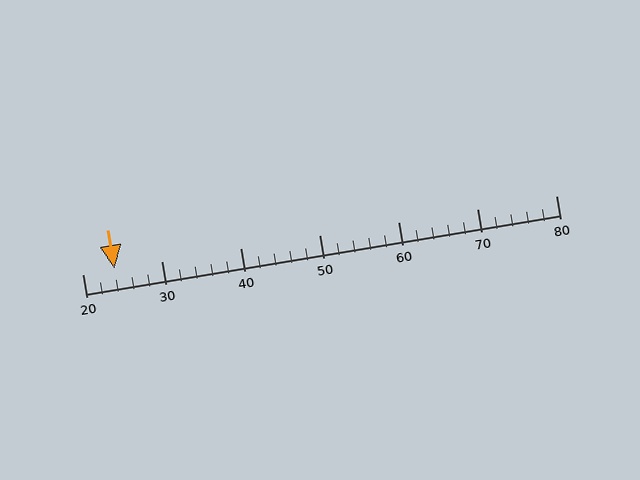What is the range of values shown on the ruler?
The ruler shows values from 20 to 80.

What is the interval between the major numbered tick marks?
The major tick marks are spaced 10 units apart.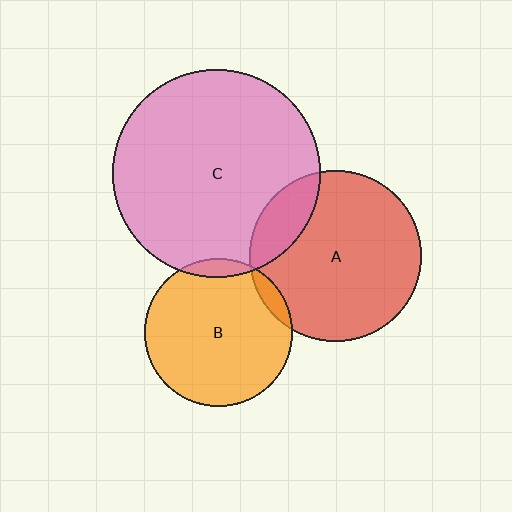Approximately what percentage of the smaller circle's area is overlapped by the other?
Approximately 5%.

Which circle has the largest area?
Circle C (pink).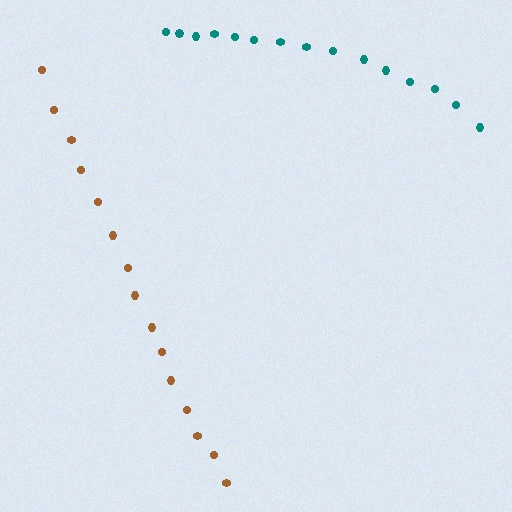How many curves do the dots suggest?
There are 2 distinct paths.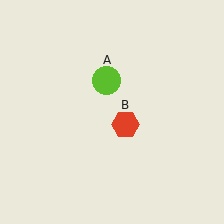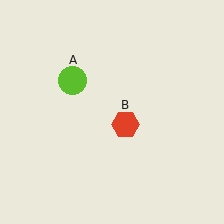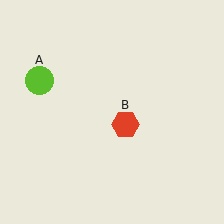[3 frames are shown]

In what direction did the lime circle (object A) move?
The lime circle (object A) moved left.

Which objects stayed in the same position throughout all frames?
Red hexagon (object B) remained stationary.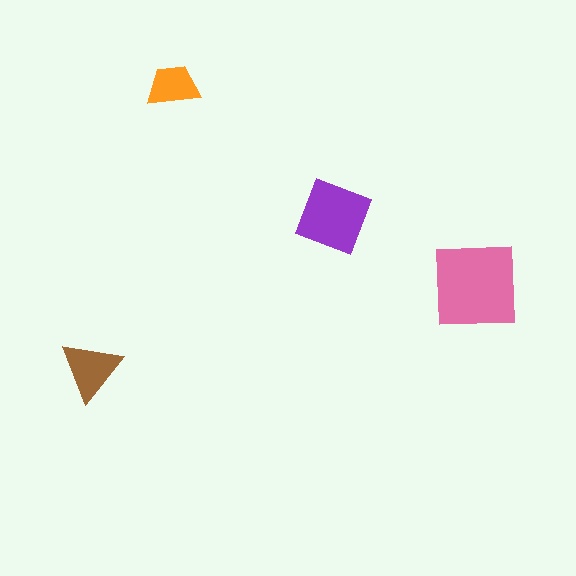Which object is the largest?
The pink square.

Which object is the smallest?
The orange trapezoid.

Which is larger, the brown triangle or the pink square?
The pink square.